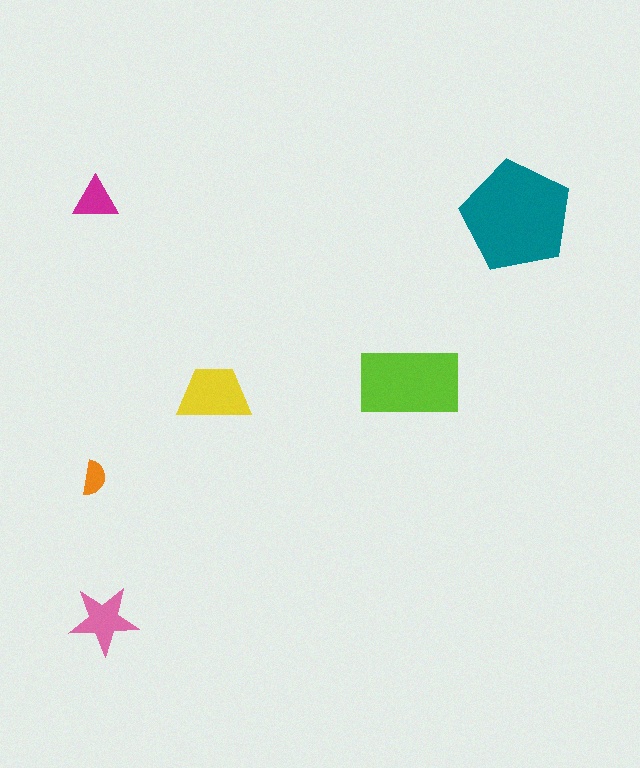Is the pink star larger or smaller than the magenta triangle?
Larger.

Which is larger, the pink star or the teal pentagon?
The teal pentagon.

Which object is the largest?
The teal pentagon.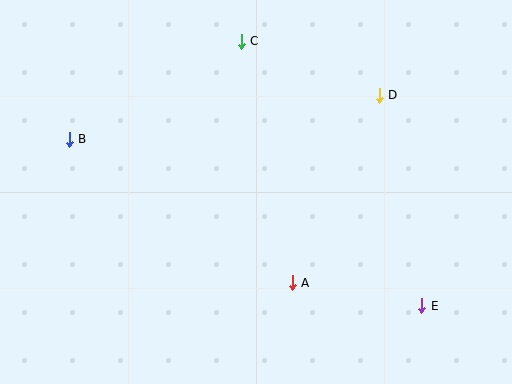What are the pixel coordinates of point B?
Point B is at (69, 139).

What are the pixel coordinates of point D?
Point D is at (379, 95).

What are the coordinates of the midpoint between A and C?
The midpoint between A and C is at (267, 162).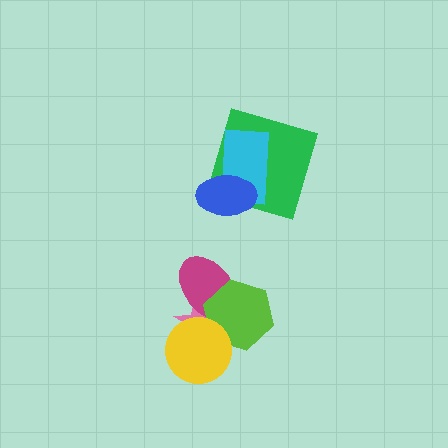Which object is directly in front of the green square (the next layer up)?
The cyan rectangle is directly in front of the green square.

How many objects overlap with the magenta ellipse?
3 objects overlap with the magenta ellipse.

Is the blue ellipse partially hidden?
No, no other shape covers it.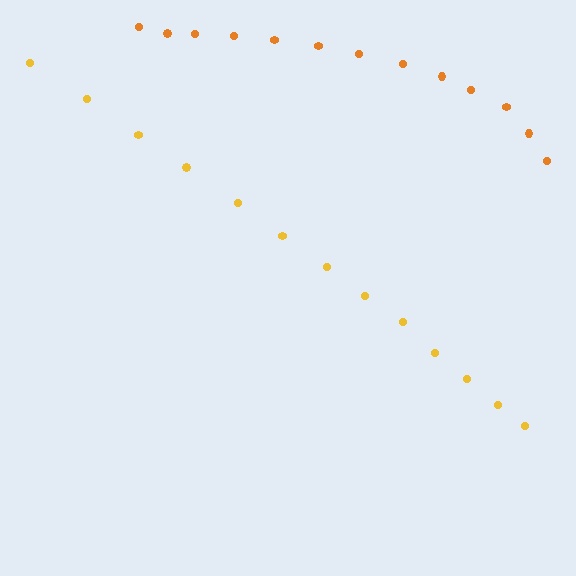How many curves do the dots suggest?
There are 2 distinct paths.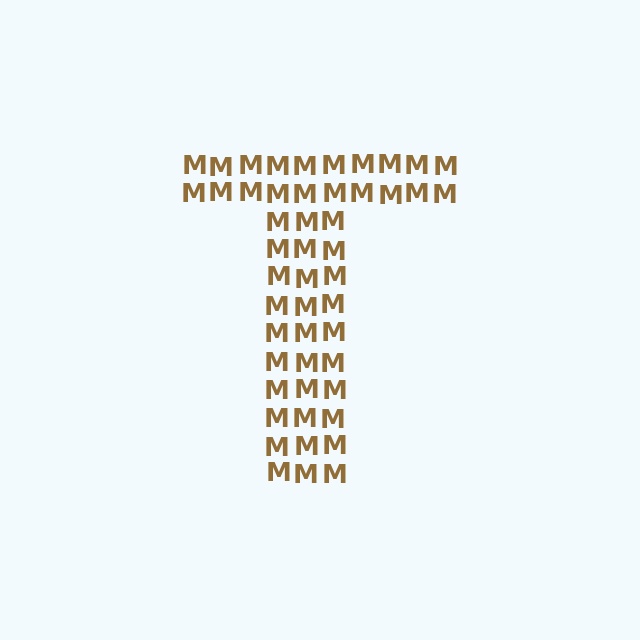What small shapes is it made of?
It is made of small letter M's.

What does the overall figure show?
The overall figure shows the letter T.